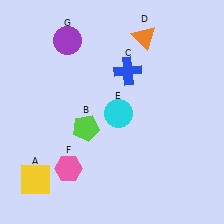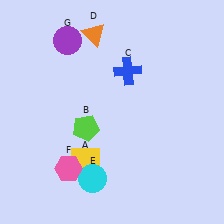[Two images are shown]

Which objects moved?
The objects that moved are: the yellow square (A), the orange triangle (D), the cyan circle (E).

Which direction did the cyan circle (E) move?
The cyan circle (E) moved down.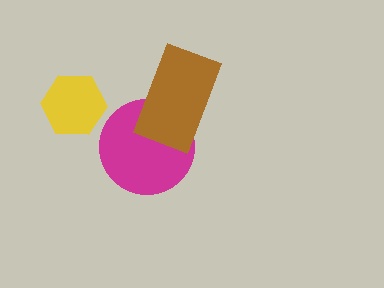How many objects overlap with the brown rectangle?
1 object overlaps with the brown rectangle.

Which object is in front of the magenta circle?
The brown rectangle is in front of the magenta circle.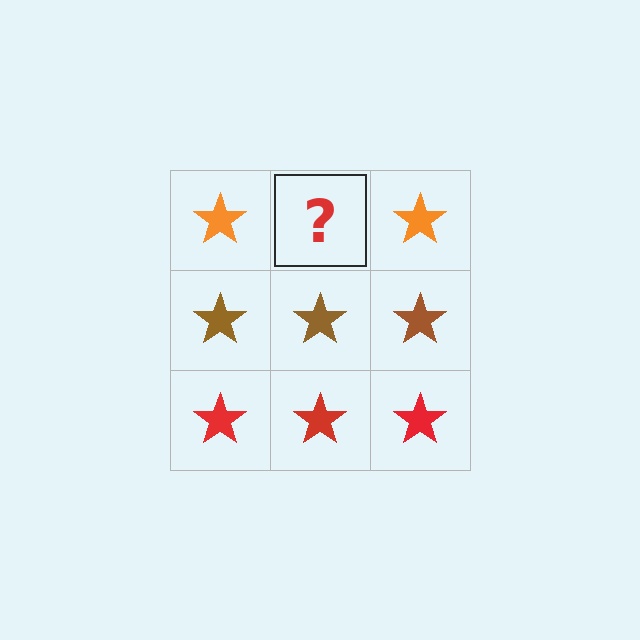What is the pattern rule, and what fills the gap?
The rule is that each row has a consistent color. The gap should be filled with an orange star.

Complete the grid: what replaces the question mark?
The question mark should be replaced with an orange star.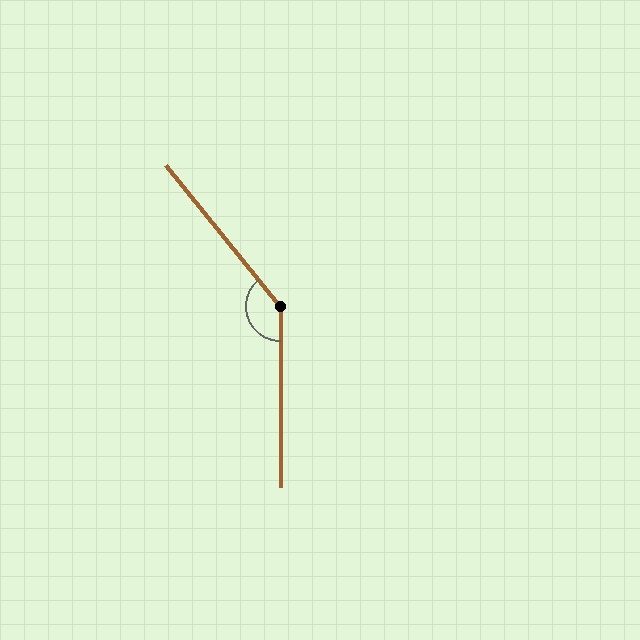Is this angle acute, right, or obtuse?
It is obtuse.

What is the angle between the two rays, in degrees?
Approximately 141 degrees.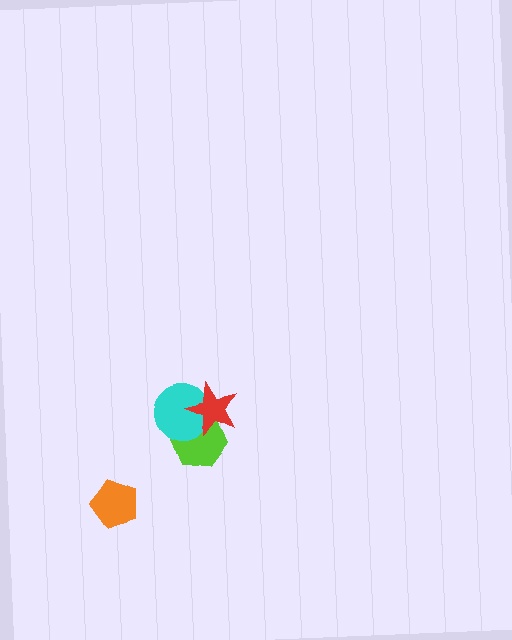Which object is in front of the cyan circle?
The red star is in front of the cyan circle.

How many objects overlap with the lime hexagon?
2 objects overlap with the lime hexagon.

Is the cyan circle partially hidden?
Yes, it is partially covered by another shape.